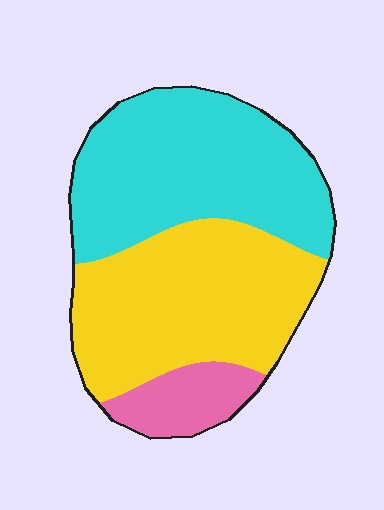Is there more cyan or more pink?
Cyan.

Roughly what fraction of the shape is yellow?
Yellow takes up about two fifths (2/5) of the shape.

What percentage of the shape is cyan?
Cyan covers 45% of the shape.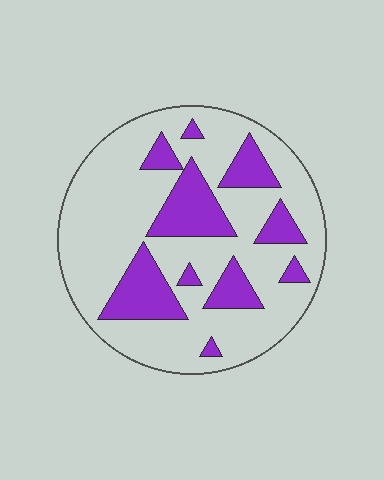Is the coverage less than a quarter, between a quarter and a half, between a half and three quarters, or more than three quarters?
Between a quarter and a half.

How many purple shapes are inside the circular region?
10.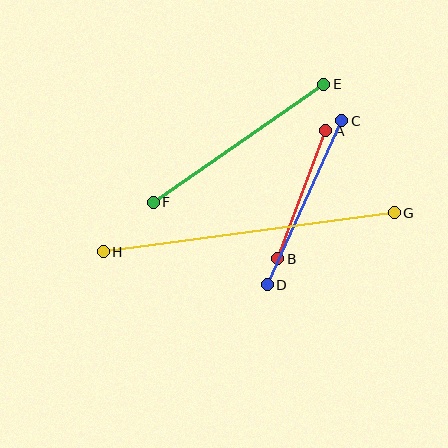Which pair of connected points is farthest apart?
Points G and H are farthest apart.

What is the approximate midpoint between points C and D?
The midpoint is at approximately (304, 203) pixels.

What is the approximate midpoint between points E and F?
The midpoint is at approximately (239, 143) pixels.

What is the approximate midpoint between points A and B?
The midpoint is at approximately (302, 195) pixels.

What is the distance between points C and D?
The distance is approximately 180 pixels.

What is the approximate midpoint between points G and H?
The midpoint is at approximately (249, 232) pixels.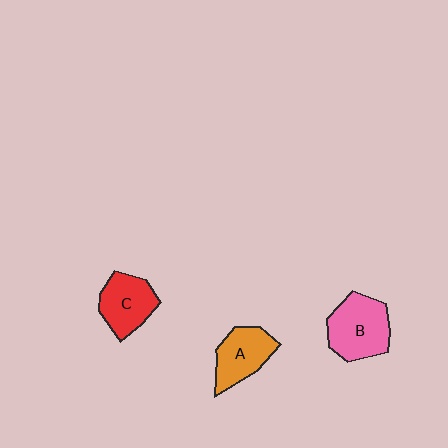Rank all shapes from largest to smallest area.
From largest to smallest: B (pink), C (red), A (orange).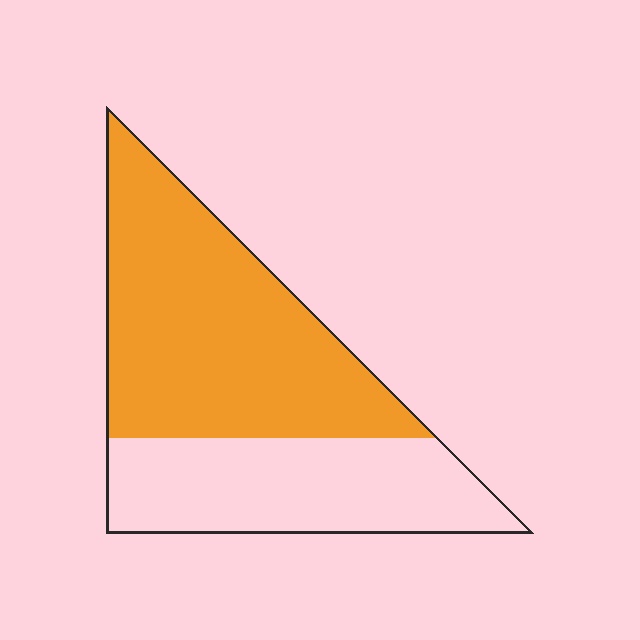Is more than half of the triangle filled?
Yes.